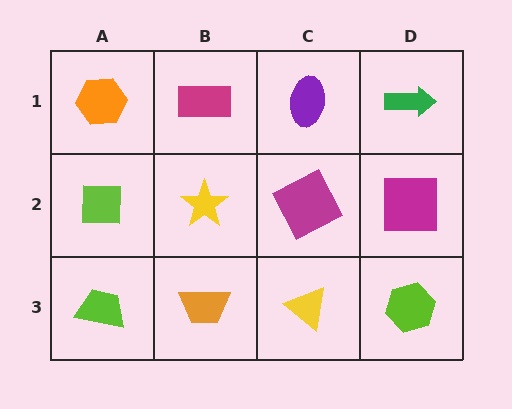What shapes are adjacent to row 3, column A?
A lime square (row 2, column A), an orange trapezoid (row 3, column B).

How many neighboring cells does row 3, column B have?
3.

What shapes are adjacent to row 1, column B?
A yellow star (row 2, column B), an orange hexagon (row 1, column A), a purple ellipse (row 1, column C).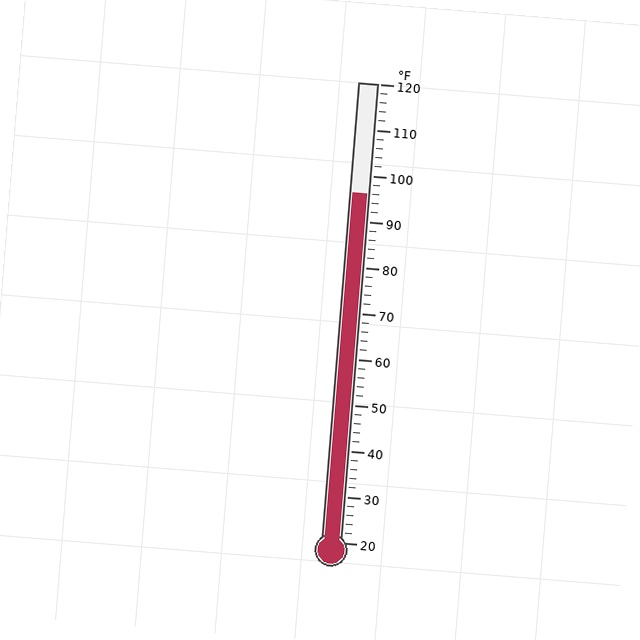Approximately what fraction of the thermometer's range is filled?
The thermometer is filled to approximately 75% of its range.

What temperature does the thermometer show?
The thermometer shows approximately 96°F.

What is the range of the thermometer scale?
The thermometer scale ranges from 20°F to 120°F.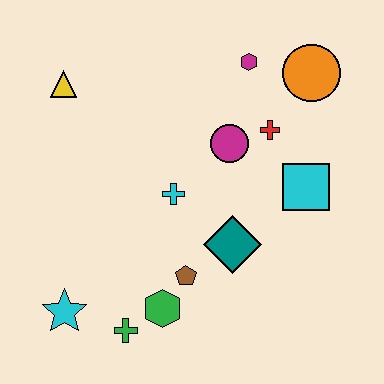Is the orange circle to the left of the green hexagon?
No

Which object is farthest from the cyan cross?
The orange circle is farthest from the cyan cross.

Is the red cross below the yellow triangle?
Yes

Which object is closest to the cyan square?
The red cross is closest to the cyan square.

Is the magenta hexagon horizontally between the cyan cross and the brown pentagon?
No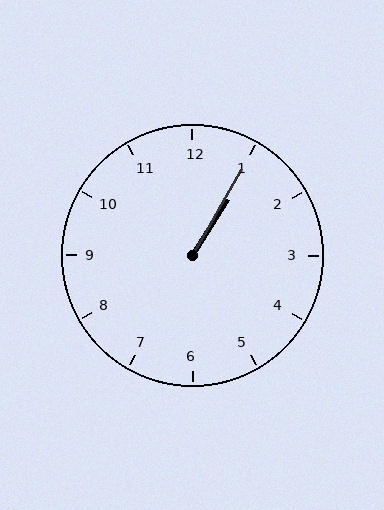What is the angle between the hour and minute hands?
Approximately 2 degrees.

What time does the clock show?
1:05.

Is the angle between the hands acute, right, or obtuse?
It is acute.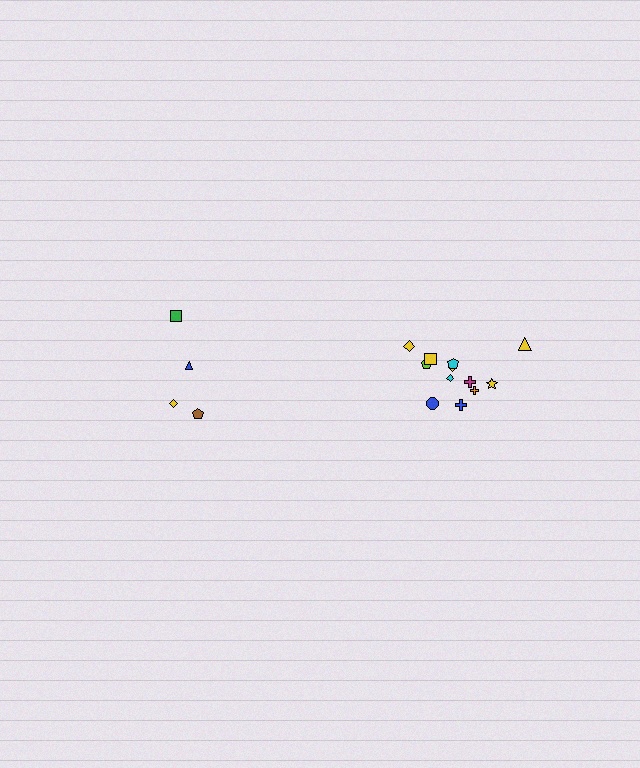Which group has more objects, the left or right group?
The right group.